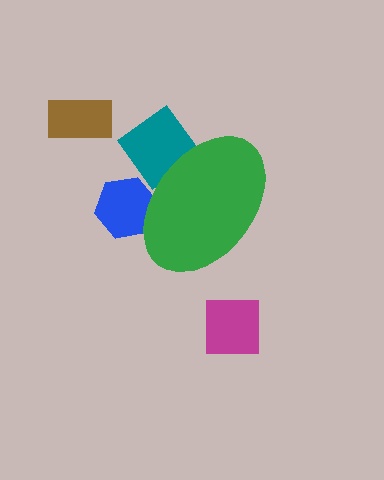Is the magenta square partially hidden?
No, the magenta square is fully visible.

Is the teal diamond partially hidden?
Yes, the teal diamond is partially hidden behind the green ellipse.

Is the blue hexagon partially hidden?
Yes, the blue hexagon is partially hidden behind the green ellipse.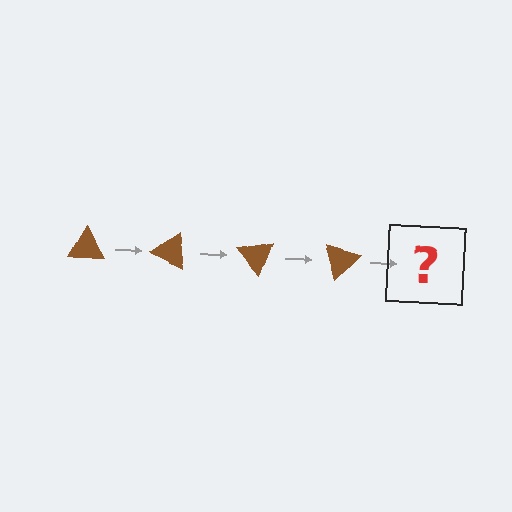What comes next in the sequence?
The next element should be a brown triangle rotated 100 degrees.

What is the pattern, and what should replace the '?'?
The pattern is that the triangle rotates 25 degrees each step. The '?' should be a brown triangle rotated 100 degrees.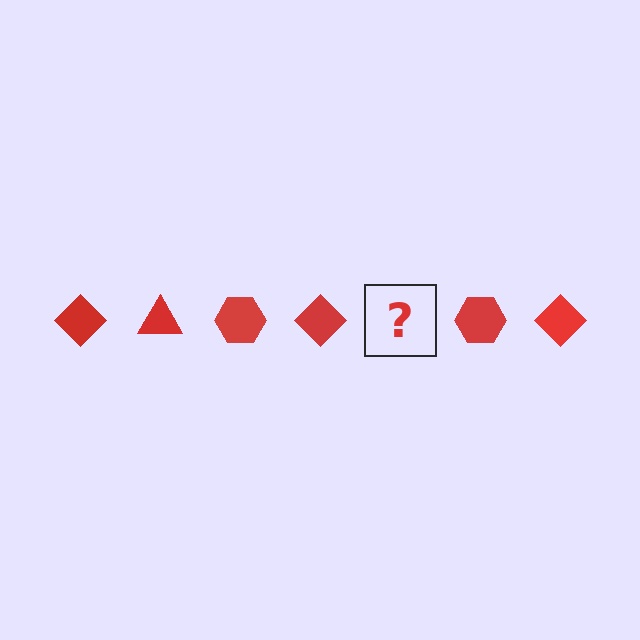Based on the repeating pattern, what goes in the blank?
The blank should be a red triangle.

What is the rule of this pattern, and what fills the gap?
The rule is that the pattern cycles through diamond, triangle, hexagon shapes in red. The gap should be filled with a red triangle.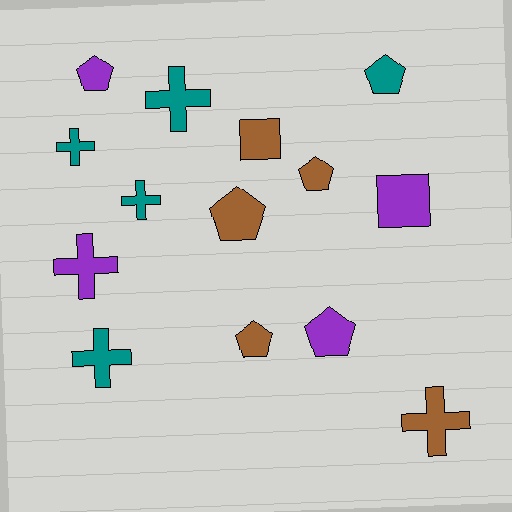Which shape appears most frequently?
Pentagon, with 6 objects.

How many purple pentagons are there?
There are 2 purple pentagons.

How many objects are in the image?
There are 14 objects.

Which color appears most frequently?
Brown, with 5 objects.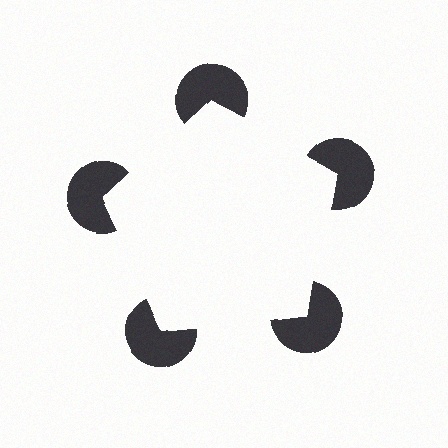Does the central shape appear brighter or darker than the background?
It typically appears slightly brighter than the background, even though no actual brightness change is drawn.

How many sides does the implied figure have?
5 sides.